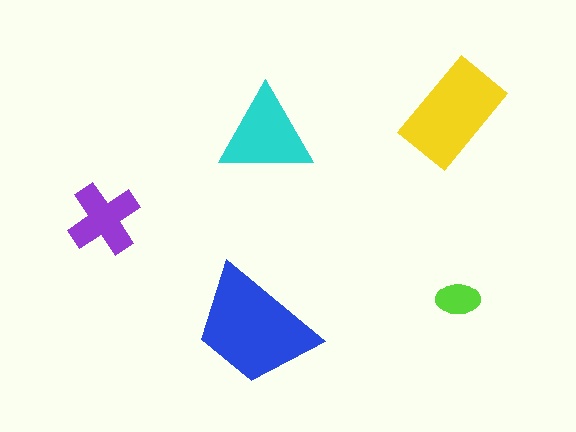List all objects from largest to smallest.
The blue trapezoid, the yellow rectangle, the cyan triangle, the purple cross, the lime ellipse.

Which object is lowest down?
The blue trapezoid is bottommost.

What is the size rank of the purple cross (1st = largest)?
4th.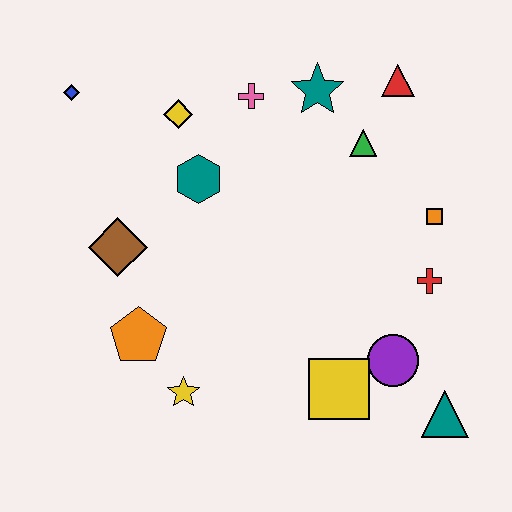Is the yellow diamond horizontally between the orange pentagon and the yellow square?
Yes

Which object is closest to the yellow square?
The purple circle is closest to the yellow square.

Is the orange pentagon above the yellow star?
Yes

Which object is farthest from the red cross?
The blue diamond is farthest from the red cross.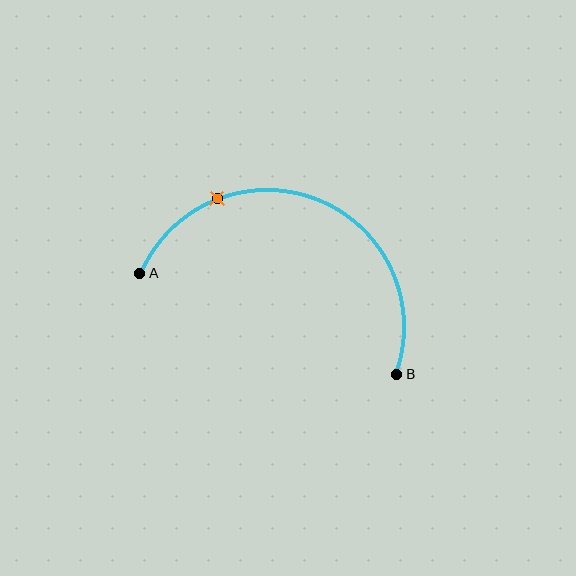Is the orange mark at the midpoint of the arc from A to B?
No. The orange mark lies on the arc but is closer to endpoint A. The arc midpoint would be at the point on the curve equidistant along the arc from both A and B.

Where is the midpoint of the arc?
The arc midpoint is the point on the curve farthest from the straight line joining A and B. It sits above that line.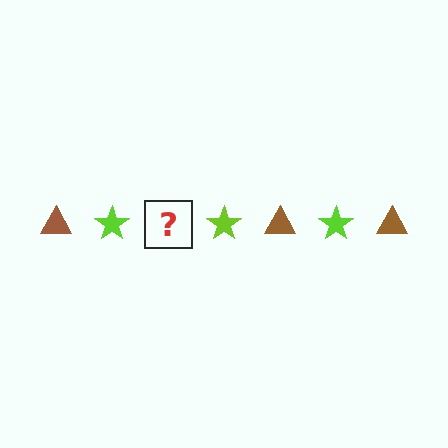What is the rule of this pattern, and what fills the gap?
The rule is that the pattern alternates between brown triangle and lime star. The gap should be filled with a brown triangle.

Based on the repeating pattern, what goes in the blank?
The blank should be a brown triangle.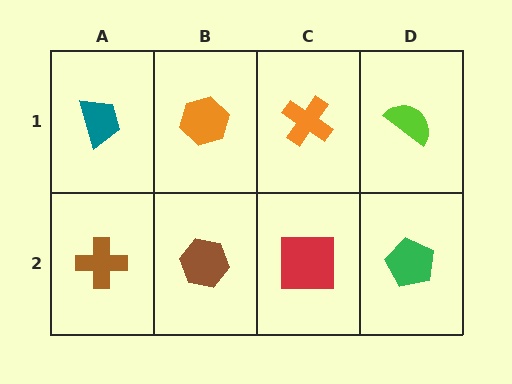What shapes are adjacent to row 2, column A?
A teal trapezoid (row 1, column A), a brown hexagon (row 2, column B).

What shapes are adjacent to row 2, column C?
An orange cross (row 1, column C), a brown hexagon (row 2, column B), a green pentagon (row 2, column D).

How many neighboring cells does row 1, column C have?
3.